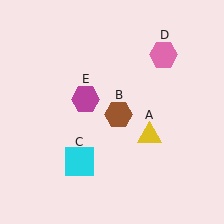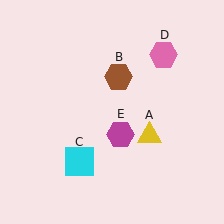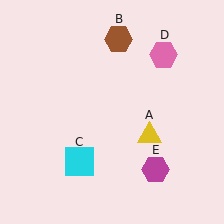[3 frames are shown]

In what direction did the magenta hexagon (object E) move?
The magenta hexagon (object E) moved down and to the right.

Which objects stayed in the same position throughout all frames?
Yellow triangle (object A) and cyan square (object C) and pink hexagon (object D) remained stationary.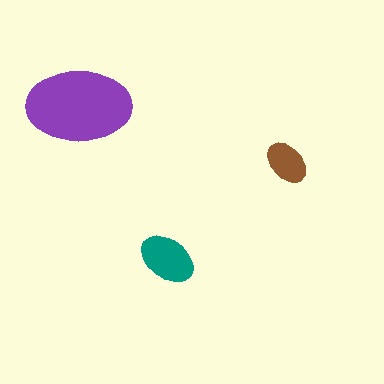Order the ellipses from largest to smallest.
the purple one, the teal one, the brown one.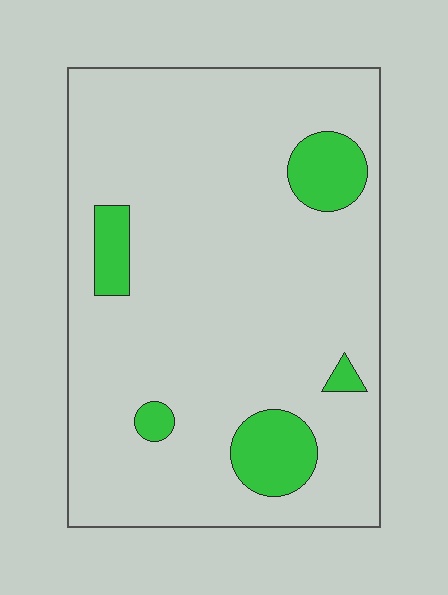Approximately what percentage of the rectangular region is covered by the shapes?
Approximately 10%.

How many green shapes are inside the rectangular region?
5.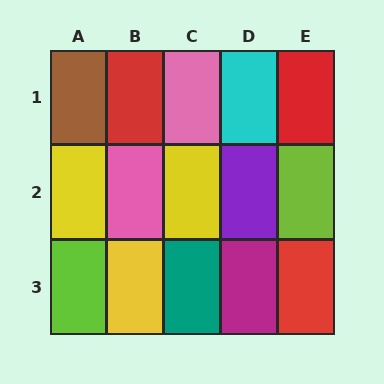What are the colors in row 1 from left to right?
Brown, red, pink, cyan, red.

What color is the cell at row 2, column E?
Lime.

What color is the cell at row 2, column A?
Yellow.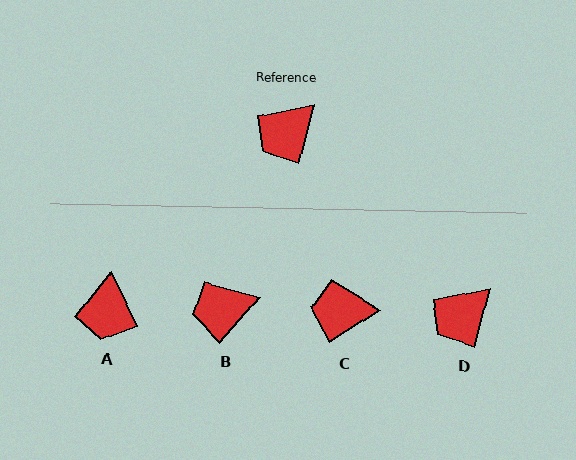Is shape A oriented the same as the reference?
No, it is off by about 40 degrees.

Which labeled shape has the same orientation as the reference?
D.